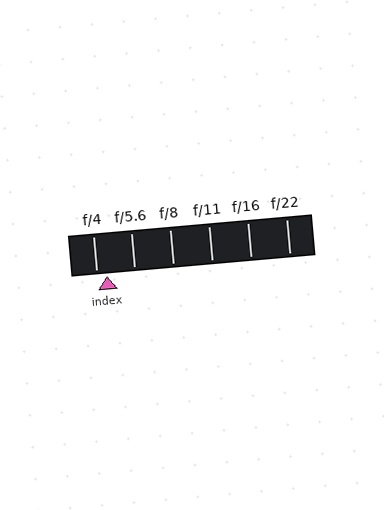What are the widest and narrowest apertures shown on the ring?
The widest aperture shown is f/4 and the narrowest is f/22.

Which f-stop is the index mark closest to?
The index mark is closest to f/4.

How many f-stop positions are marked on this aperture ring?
There are 6 f-stop positions marked.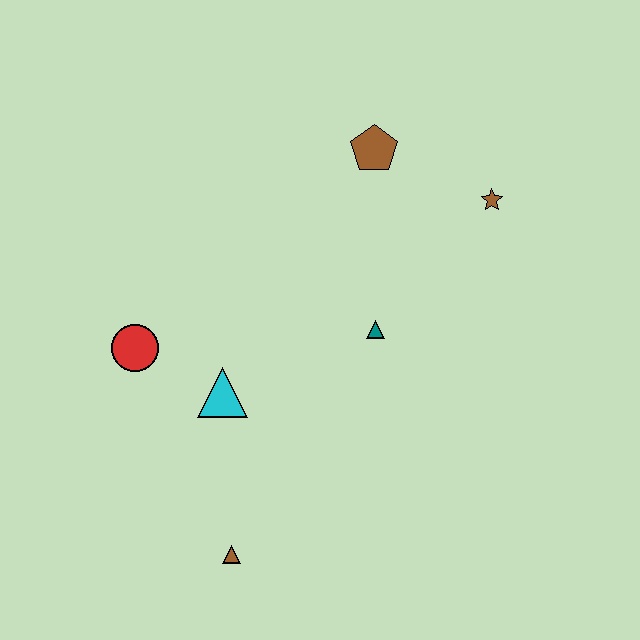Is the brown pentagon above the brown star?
Yes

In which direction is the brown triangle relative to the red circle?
The brown triangle is below the red circle.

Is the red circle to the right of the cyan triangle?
No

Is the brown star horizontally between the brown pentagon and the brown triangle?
No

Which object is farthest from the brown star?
The brown triangle is farthest from the brown star.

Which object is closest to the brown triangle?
The cyan triangle is closest to the brown triangle.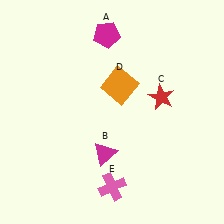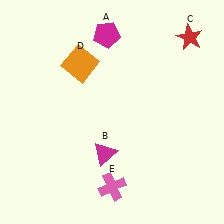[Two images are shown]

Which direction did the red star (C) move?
The red star (C) moved up.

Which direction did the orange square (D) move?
The orange square (D) moved left.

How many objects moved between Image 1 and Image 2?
2 objects moved between the two images.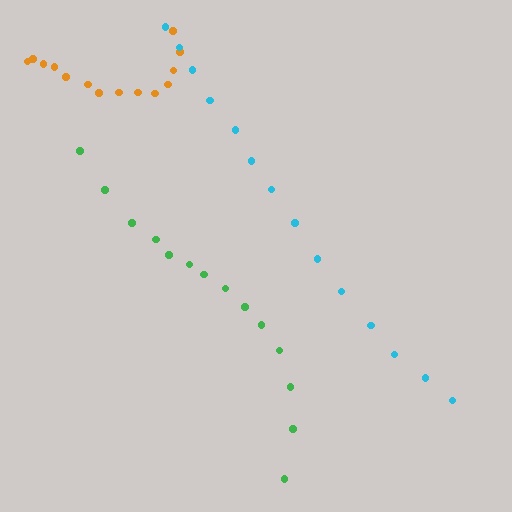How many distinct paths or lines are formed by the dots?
There are 3 distinct paths.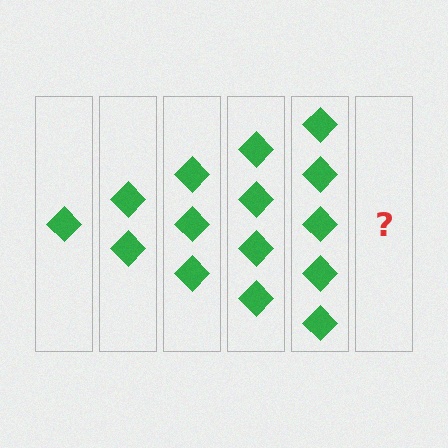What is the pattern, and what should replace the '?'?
The pattern is that each step adds one more diamond. The '?' should be 6 diamonds.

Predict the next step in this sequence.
The next step is 6 diamonds.